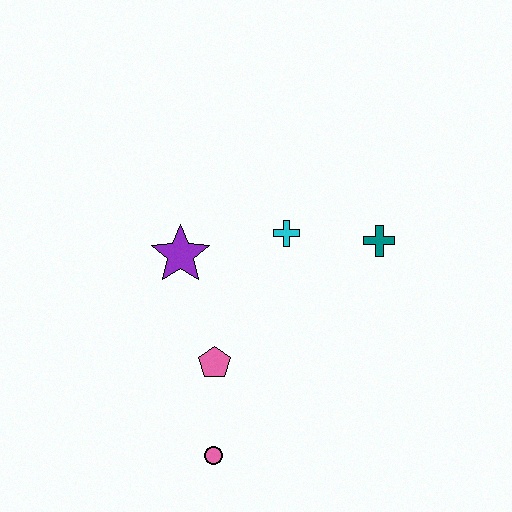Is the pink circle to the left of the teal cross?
Yes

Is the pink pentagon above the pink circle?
Yes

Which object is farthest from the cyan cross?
The pink circle is farthest from the cyan cross.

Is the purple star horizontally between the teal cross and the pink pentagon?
No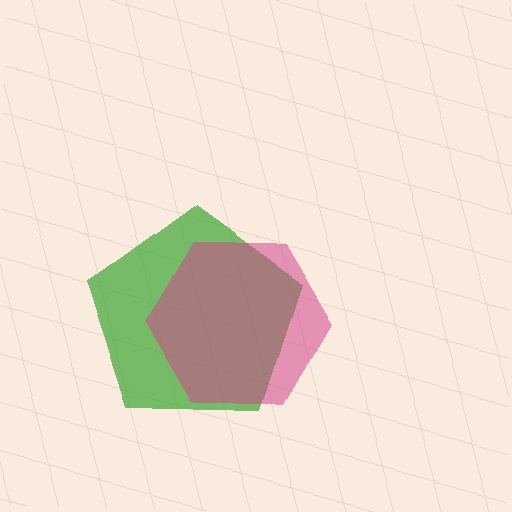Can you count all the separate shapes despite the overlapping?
Yes, there are 2 separate shapes.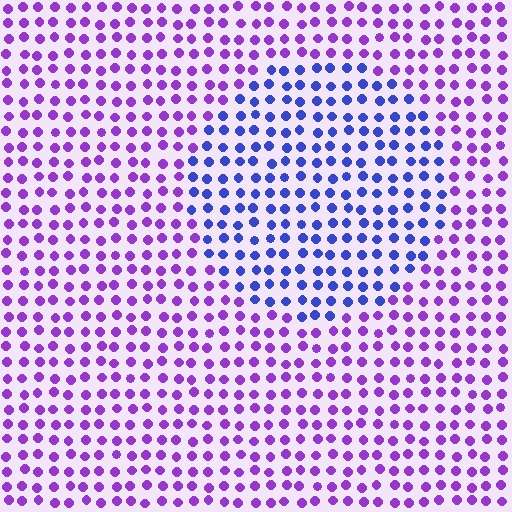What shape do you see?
I see a circle.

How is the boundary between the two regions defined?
The boundary is defined purely by a slight shift in hue (about 44 degrees). Spacing, size, and orientation are identical on both sides.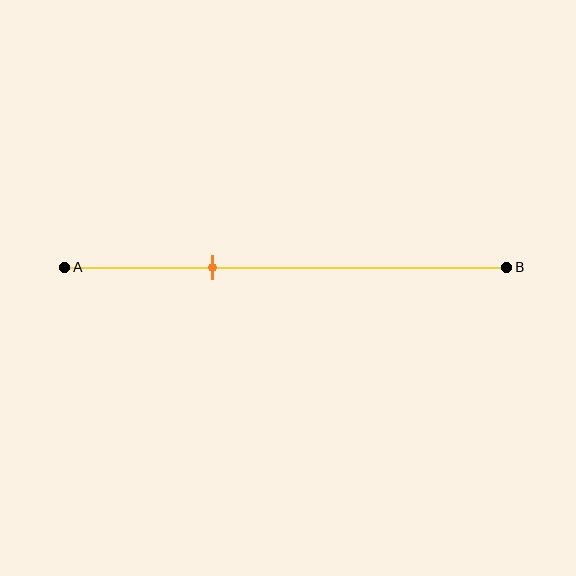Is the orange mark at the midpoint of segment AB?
No, the mark is at about 35% from A, not at the 50% midpoint.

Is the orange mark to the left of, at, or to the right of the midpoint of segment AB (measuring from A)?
The orange mark is to the left of the midpoint of segment AB.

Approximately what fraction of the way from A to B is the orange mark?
The orange mark is approximately 35% of the way from A to B.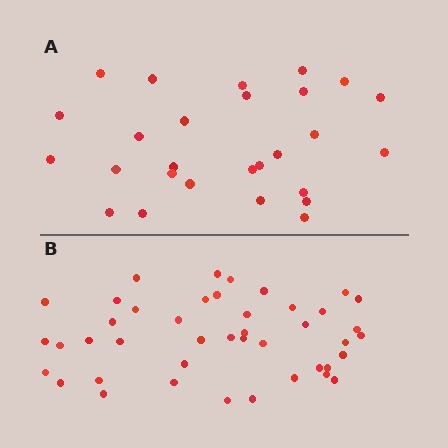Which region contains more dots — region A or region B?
Region B (the bottom region) has more dots.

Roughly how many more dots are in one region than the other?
Region B has approximately 15 more dots than region A.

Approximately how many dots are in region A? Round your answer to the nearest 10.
About 30 dots. (The exact count is 27, which rounds to 30.)